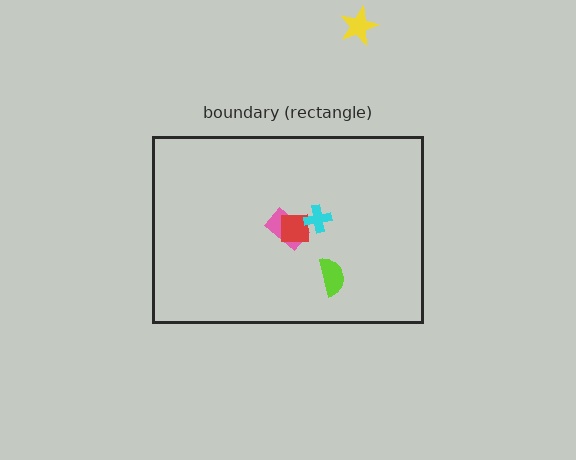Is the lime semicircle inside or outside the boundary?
Inside.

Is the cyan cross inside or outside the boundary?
Inside.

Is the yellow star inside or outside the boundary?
Outside.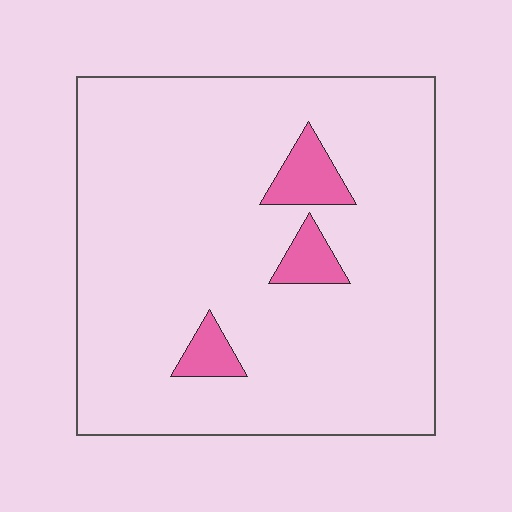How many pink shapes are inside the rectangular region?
3.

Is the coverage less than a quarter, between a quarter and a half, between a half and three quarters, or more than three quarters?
Less than a quarter.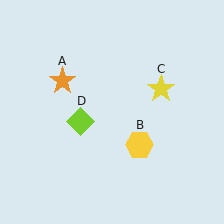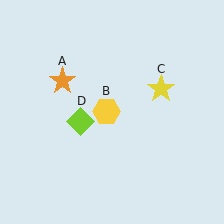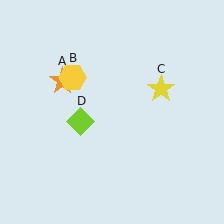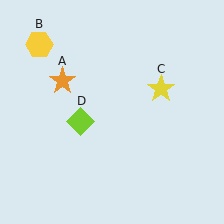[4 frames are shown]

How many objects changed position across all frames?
1 object changed position: yellow hexagon (object B).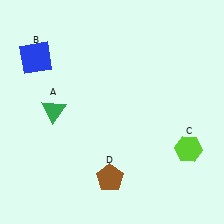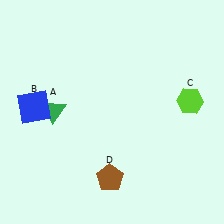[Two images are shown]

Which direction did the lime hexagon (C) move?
The lime hexagon (C) moved up.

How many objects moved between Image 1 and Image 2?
2 objects moved between the two images.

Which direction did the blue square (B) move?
The blue square (B) moved down.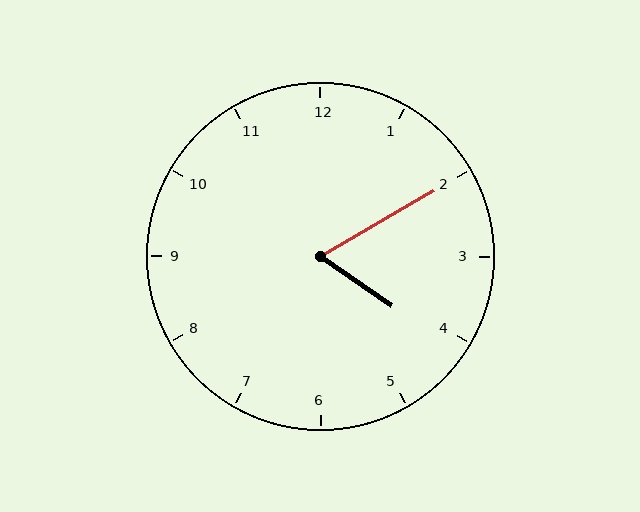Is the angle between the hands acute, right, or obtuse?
It is acute.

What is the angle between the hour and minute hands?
Approximately 65 degrees.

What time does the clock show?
4:10.